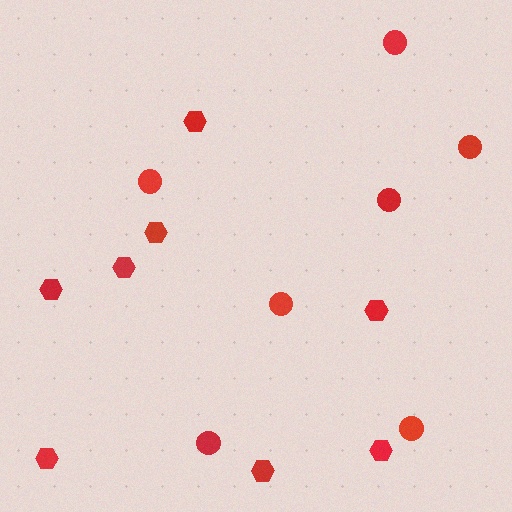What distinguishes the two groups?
There are 2 groups: one group of circles (7) and one group of hexagons (8).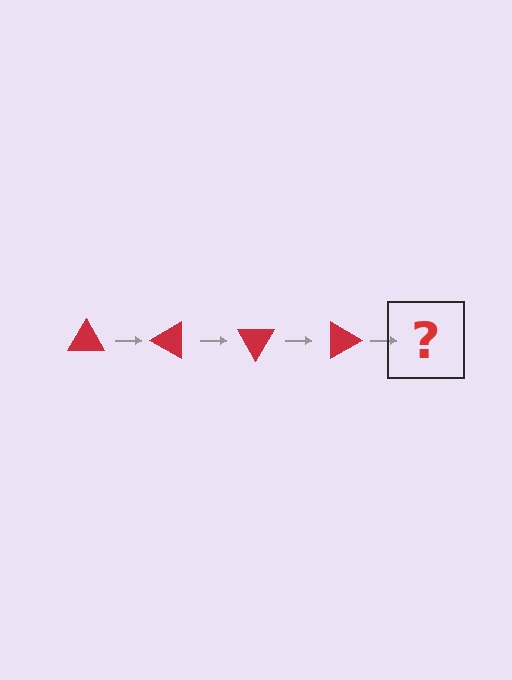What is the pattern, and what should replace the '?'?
The pattern is that the triangle rotates 30 degrees each step. The '?' should be a red triangle rotated 120 degrees.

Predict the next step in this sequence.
The next step is a red triangle rotated 120 degrees.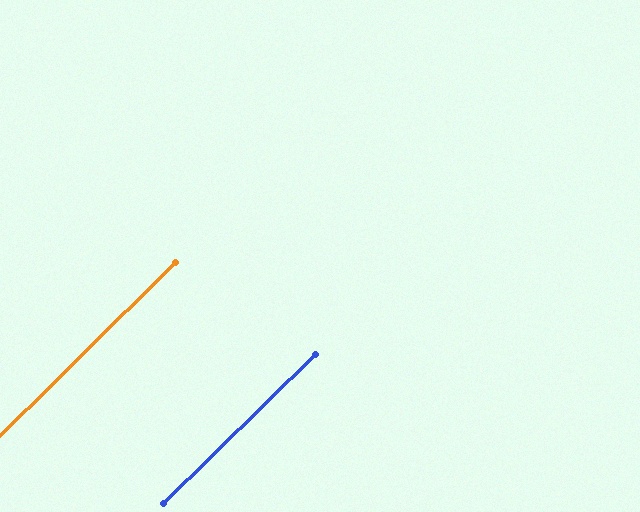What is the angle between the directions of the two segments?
Approximately 0 degrees.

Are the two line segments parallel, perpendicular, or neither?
Parallel — their directions differ by only 0.1°.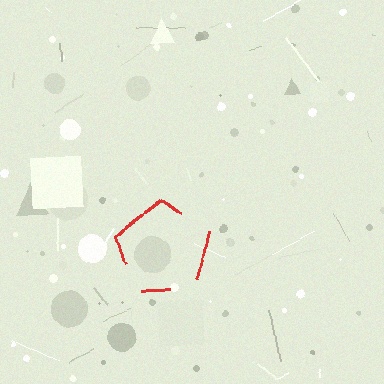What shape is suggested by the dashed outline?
The dashed outline suggests a pentagon.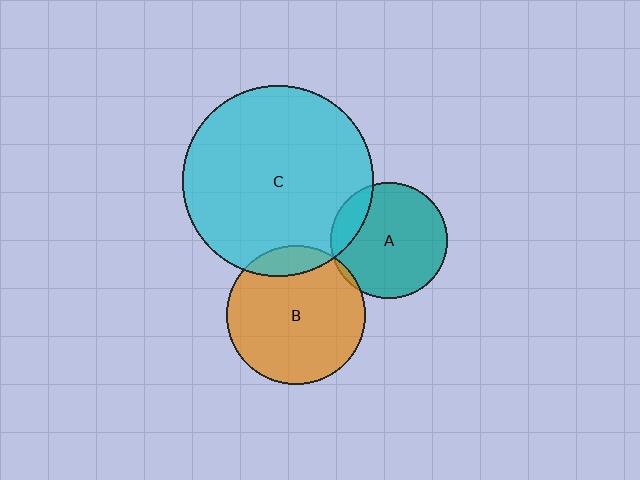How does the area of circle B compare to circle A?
Approximately 1.4 times.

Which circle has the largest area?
Circle C (cyan).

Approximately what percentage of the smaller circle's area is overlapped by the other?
Approximately 10%.